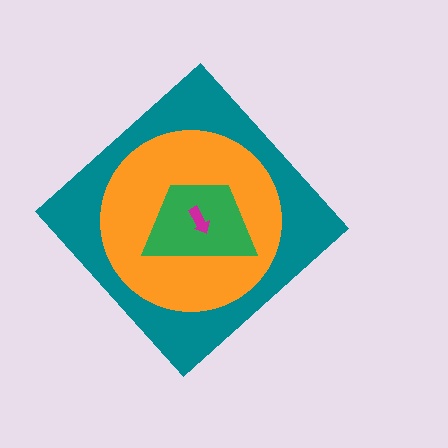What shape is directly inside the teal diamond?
The orange circle.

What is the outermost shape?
The teal diamond.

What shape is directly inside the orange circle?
The green trapezoid.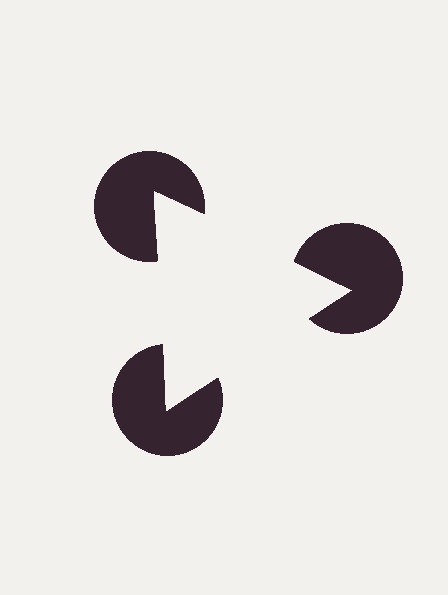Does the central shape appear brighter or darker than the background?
It typically appears slightly brighter than the background, even though no actual brightness change is drawn.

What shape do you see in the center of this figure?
An illusory triangle — its edges are inferred from the aligned wedge cuts in the pac-man discs, not physically drawn.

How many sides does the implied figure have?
3 sides.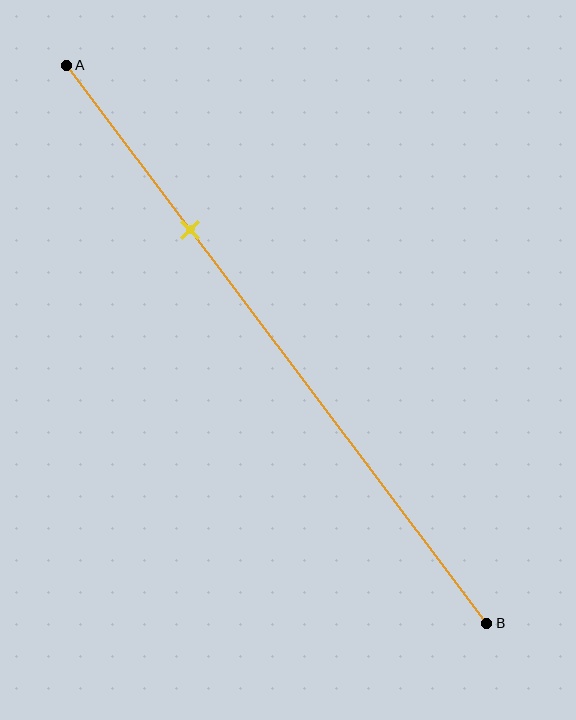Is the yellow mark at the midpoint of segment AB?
No, the mark is at about 30% from A, not at the 50% midpoint.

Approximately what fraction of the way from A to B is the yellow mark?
The yellow mark is approximately 30% of the way from A to B.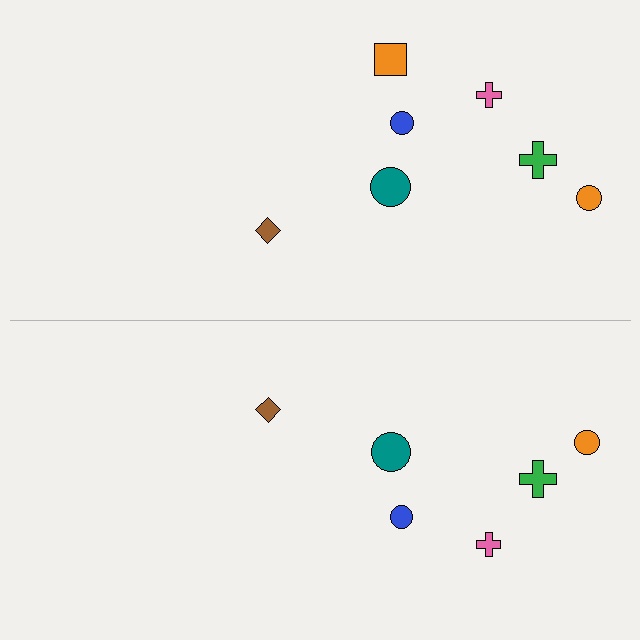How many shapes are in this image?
There are 13 shapes in this image.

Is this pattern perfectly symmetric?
No, the pattern is not perfectly symmetric. A orange square is missing from the bottom side.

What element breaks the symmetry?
A orange square is missing from the bottom side.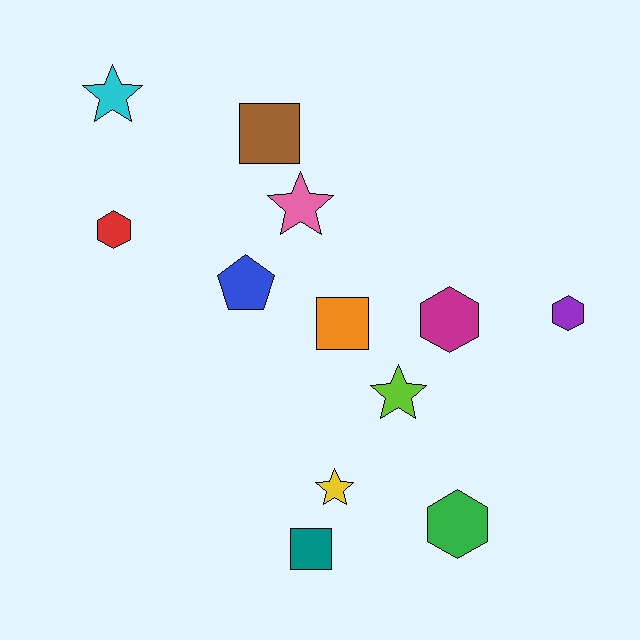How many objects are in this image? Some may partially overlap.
There are 12 objects.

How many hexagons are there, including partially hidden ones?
There are 4 hexagons.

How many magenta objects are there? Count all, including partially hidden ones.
There is 1 magenta object.